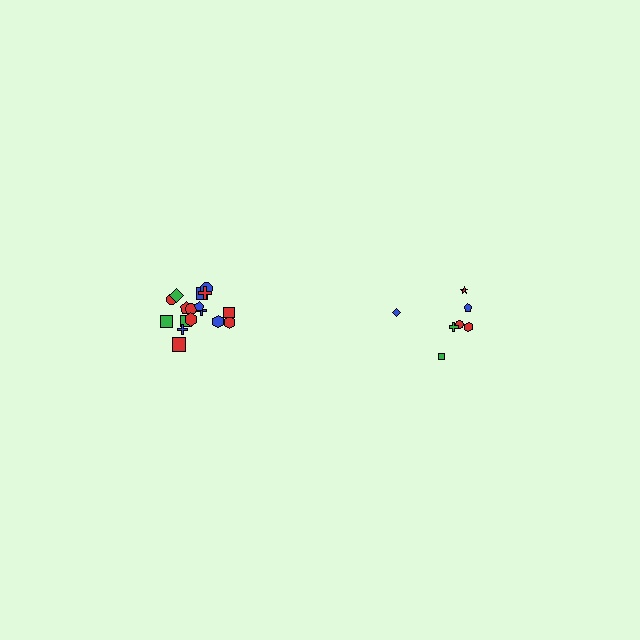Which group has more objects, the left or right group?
The left group.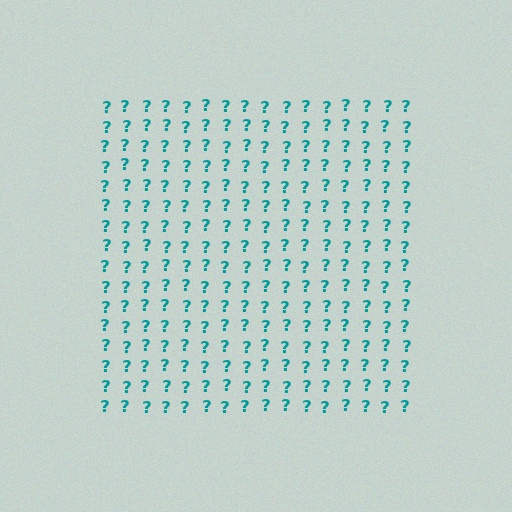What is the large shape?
The large shape is a square.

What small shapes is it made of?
It is made of small question marks.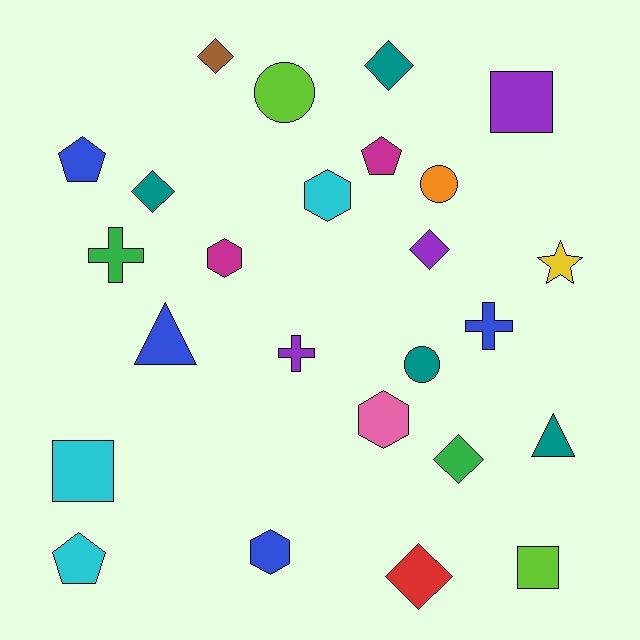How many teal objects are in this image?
There are 4 teal objects.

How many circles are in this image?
There are 3 circles.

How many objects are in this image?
There are 25 objects.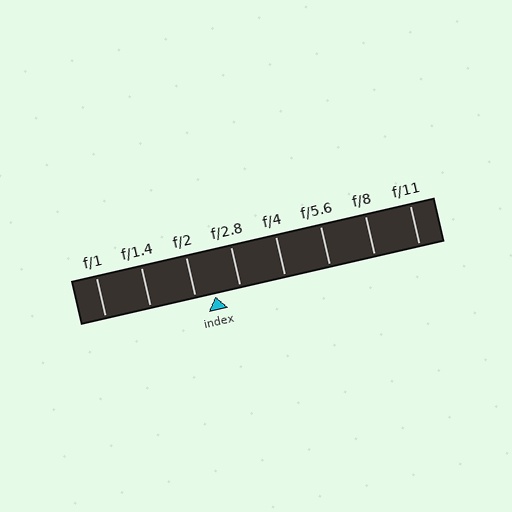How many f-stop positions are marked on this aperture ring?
There are 8 f-stop positions marked.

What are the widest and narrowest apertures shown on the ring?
The widest aperture shown is f/1 and the narrowest is f/11.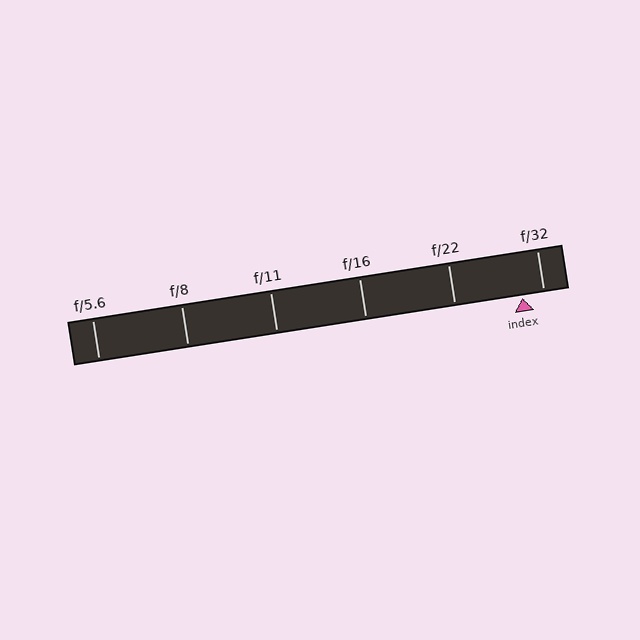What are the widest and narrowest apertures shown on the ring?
The widest aperture shown is f/5.6 and the narrowest is f/32.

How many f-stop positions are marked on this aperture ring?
There are 6 f-stop positions marked.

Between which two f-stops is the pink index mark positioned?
The index mark is between f/22 and f/32.